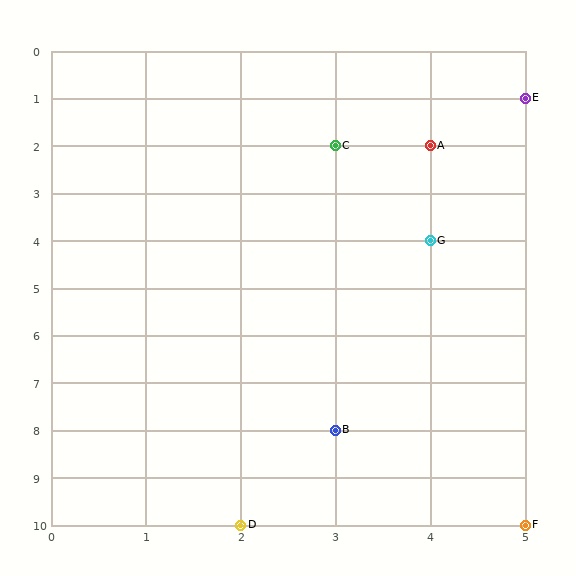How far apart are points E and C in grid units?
Points E and C are 2 columns and 1 row apart (about 2.2 grid units diagonally).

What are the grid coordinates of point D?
Point D is at grid coordinates (2, 10).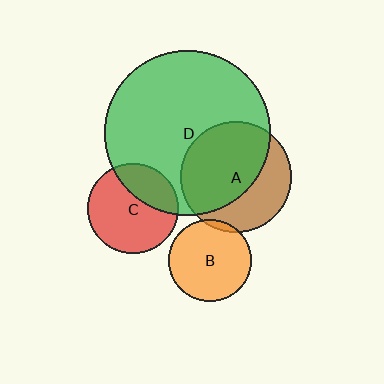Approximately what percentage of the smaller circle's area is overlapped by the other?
Approximately 5%.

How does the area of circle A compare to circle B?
Approximately 1.8 times.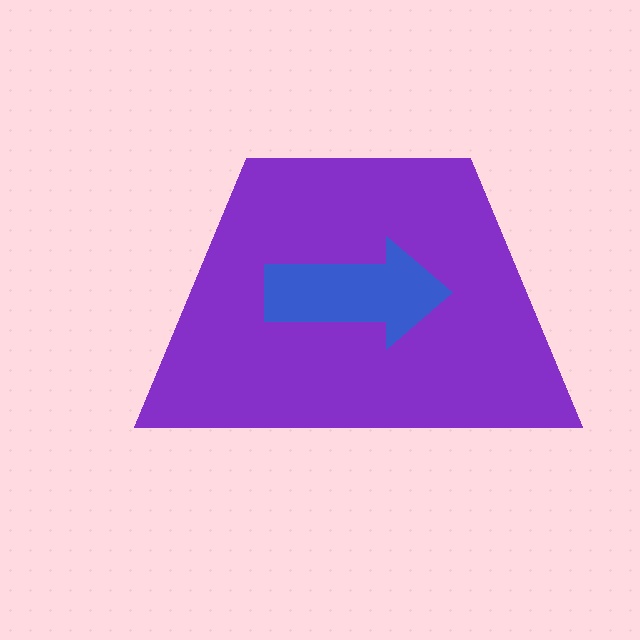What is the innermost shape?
The blue arrow.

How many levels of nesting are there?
2.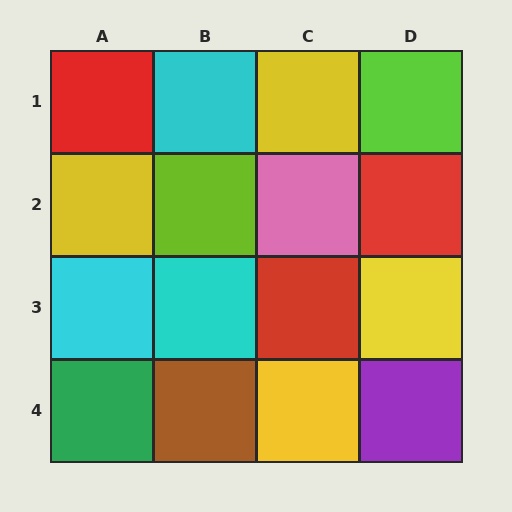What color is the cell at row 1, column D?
Lime.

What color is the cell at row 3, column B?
Cyan.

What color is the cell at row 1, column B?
Cyan.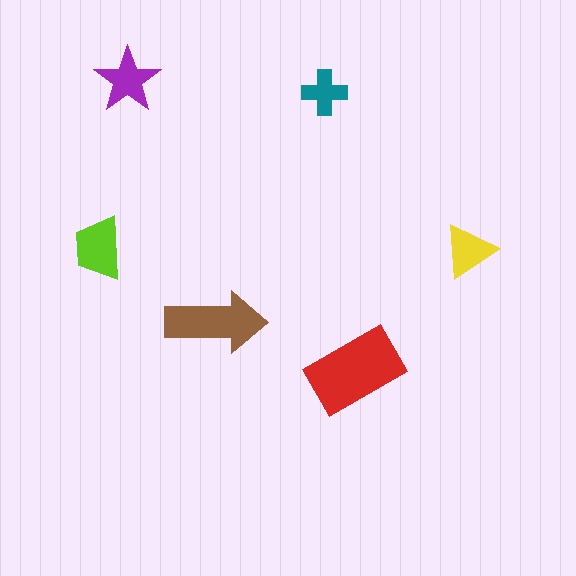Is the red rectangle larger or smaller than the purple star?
Larger.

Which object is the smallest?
The teal cross.